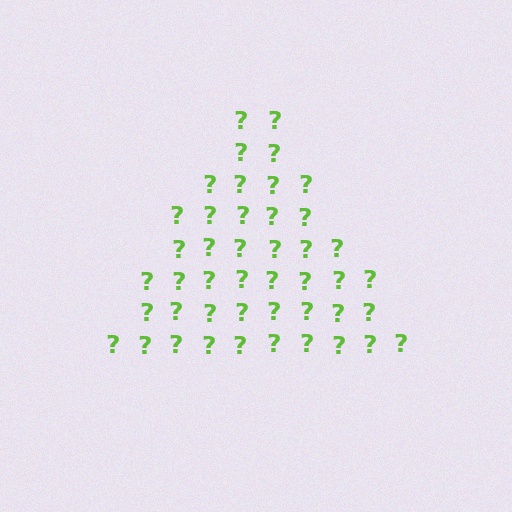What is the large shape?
The large shape is a triangle.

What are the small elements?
The small elements are question marks.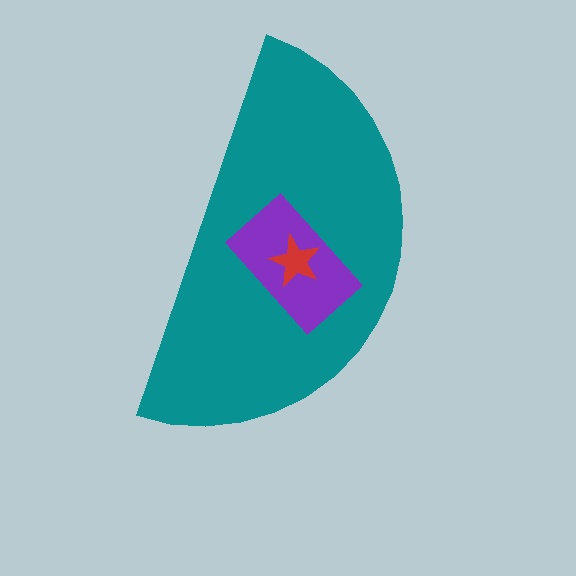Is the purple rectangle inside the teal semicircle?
Yes.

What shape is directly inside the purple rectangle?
The red star.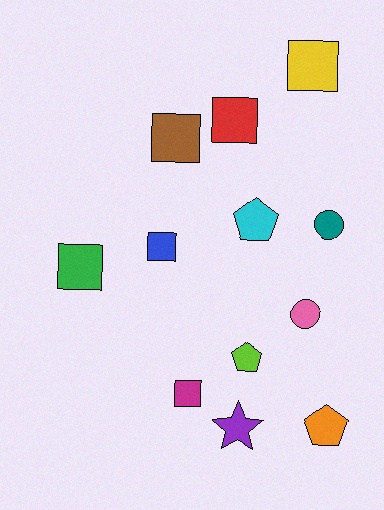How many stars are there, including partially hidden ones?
There is 1 star.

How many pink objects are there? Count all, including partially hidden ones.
There is 1 pink object.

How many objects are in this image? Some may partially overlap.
There are 12 objects.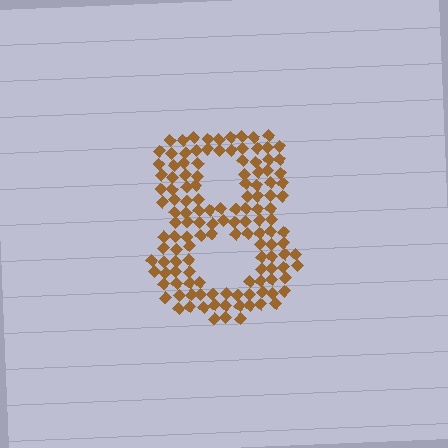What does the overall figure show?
The overall figure shows the digit 8.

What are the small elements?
The small elements are diamonds.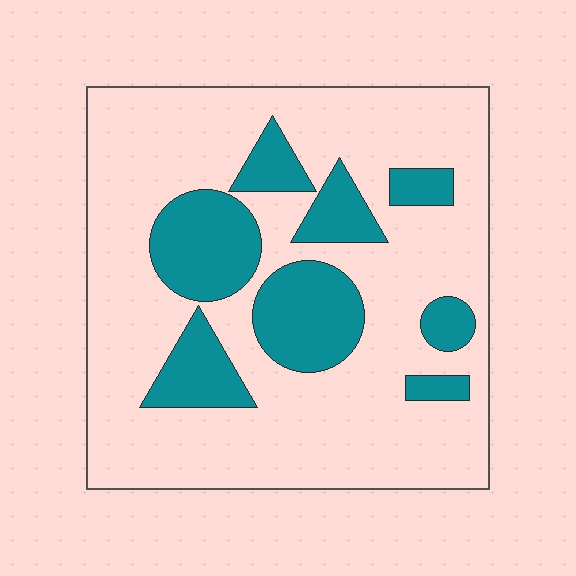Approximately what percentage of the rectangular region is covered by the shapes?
Approximately 25%.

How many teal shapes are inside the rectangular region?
8.